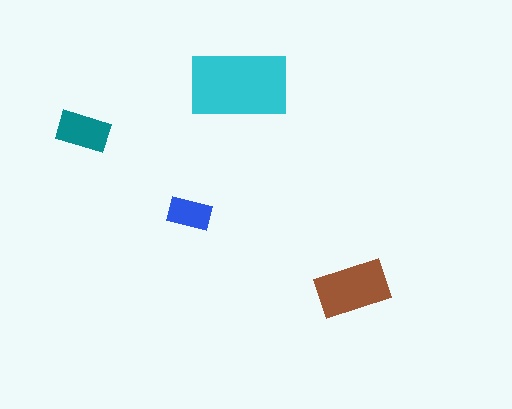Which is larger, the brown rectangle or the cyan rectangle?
The cyan one.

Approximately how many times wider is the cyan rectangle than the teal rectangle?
About 2 times wider.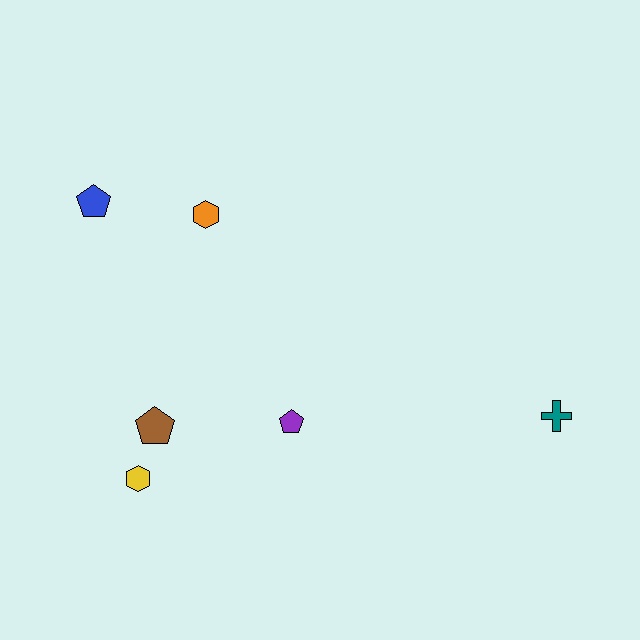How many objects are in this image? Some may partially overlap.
There are 6 objects.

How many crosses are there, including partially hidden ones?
There is 1 cross.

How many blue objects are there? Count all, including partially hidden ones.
There is 1 blue object.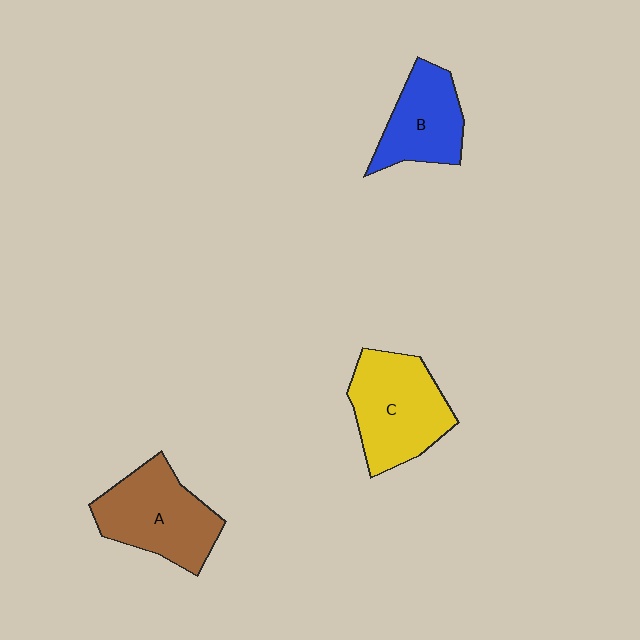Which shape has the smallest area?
Shape B (blue).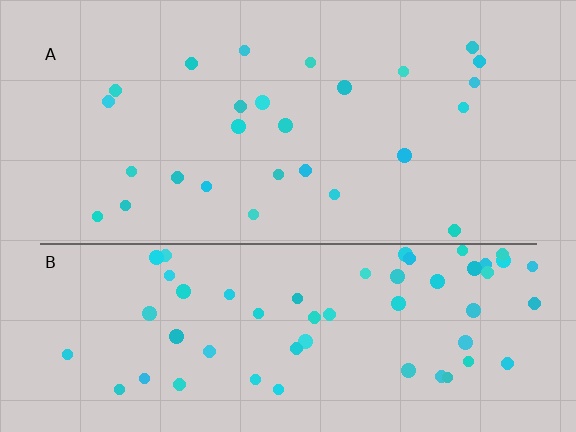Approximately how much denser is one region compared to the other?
Approximately 2.2× — region B over region A.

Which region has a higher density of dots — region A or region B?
B (the bottom).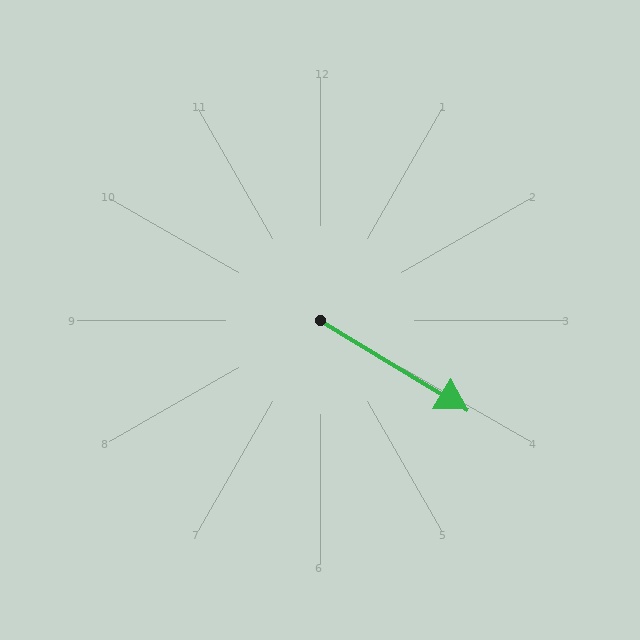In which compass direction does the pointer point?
Southeast.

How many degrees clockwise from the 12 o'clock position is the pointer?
Approximately 121 degrees.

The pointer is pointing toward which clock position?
Roughly 4 o'clock.